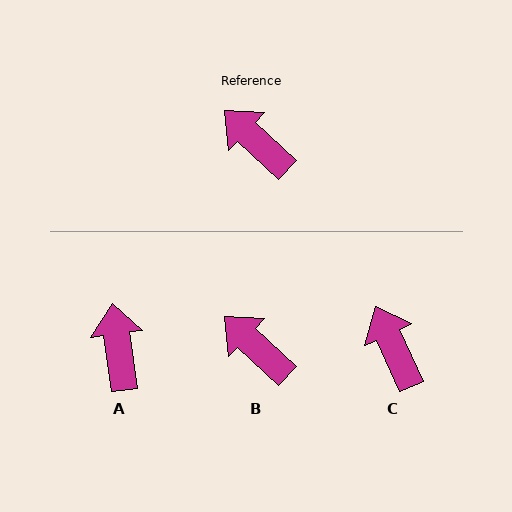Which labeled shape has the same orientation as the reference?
B.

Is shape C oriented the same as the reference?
No, it is off by about 23 degrees.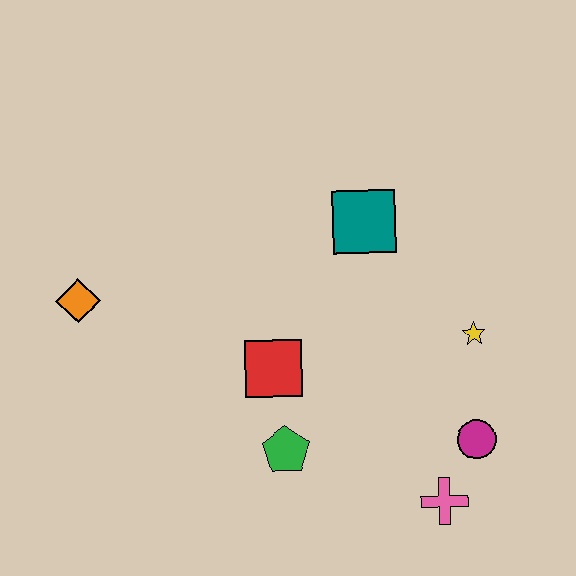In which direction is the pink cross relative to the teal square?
The pink cross is below the teal square.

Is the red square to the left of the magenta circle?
Yes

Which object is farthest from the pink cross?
The orange diamond is farthest from the pink cross.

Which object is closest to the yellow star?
The magenta circle is closest to the yellow star.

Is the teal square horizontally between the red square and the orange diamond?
No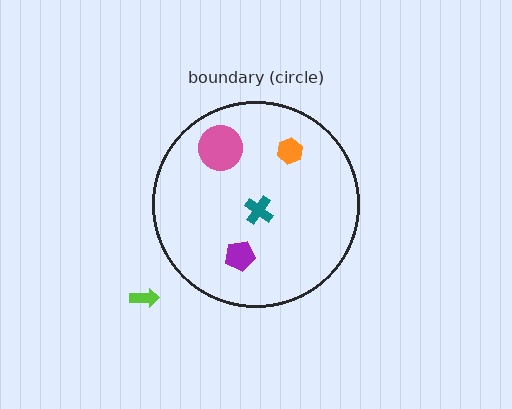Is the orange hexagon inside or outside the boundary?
Inside.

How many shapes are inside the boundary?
4 inside, 1 outside.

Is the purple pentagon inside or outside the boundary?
Inside.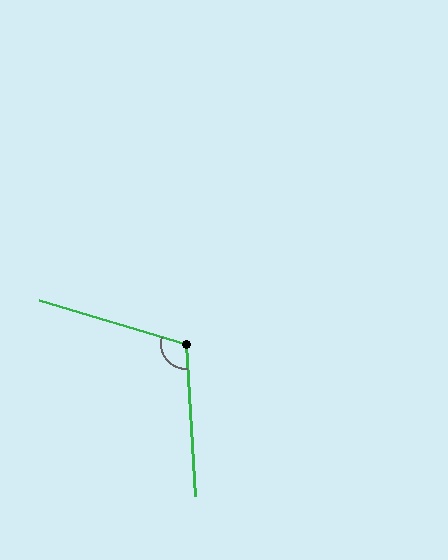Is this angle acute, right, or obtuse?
It is obtuse.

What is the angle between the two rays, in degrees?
Approximately 110 degrees.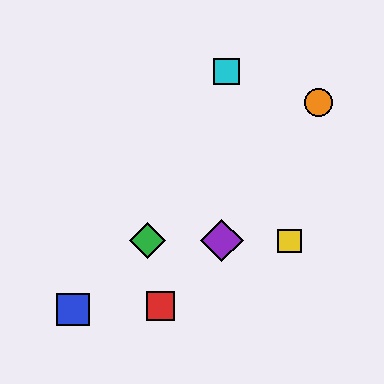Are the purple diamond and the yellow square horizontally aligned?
Yes, both are at y≈241.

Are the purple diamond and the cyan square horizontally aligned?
No, the purple diamond is at y≈241 and the cyan square is at y≈71.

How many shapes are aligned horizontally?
3 shapes (the green diamond, the yellow square, the purple diamond) are aligned horizontally.